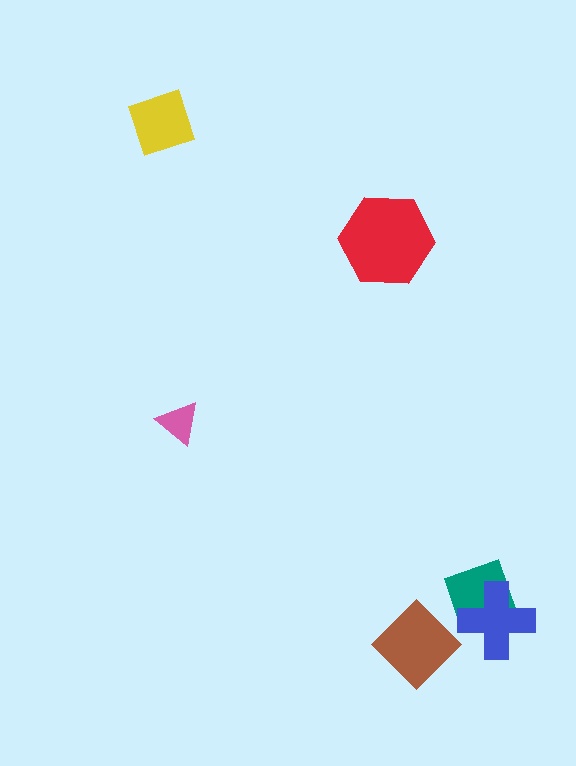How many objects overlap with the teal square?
1 object overlaps with the teal square.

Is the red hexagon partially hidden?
No, no other shape covers it.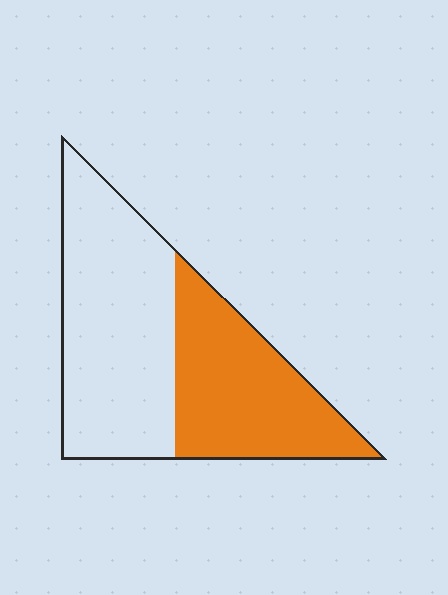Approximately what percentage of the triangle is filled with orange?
Approximately 40%.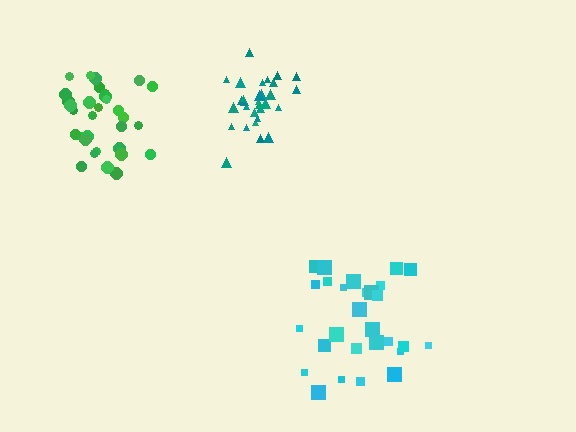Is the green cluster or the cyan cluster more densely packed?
Green.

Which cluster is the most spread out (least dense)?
Cyan.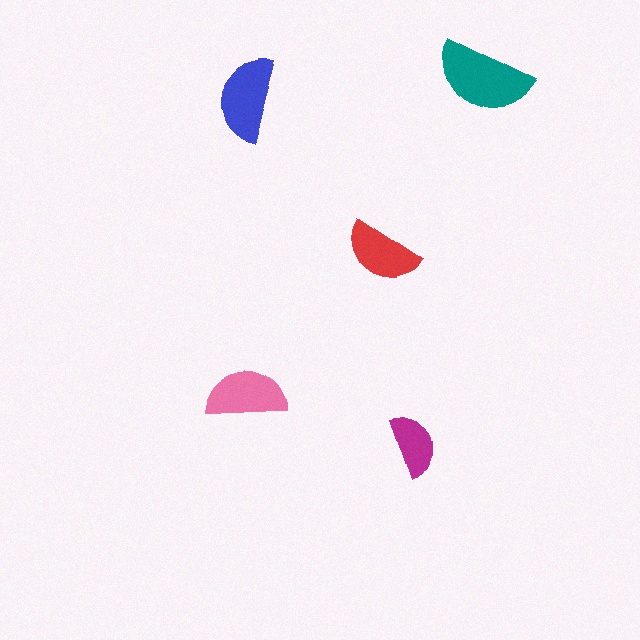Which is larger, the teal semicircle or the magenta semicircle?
The teal one.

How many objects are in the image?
There are 5 objects in the image.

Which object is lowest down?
The magenta semicircle is bottommost.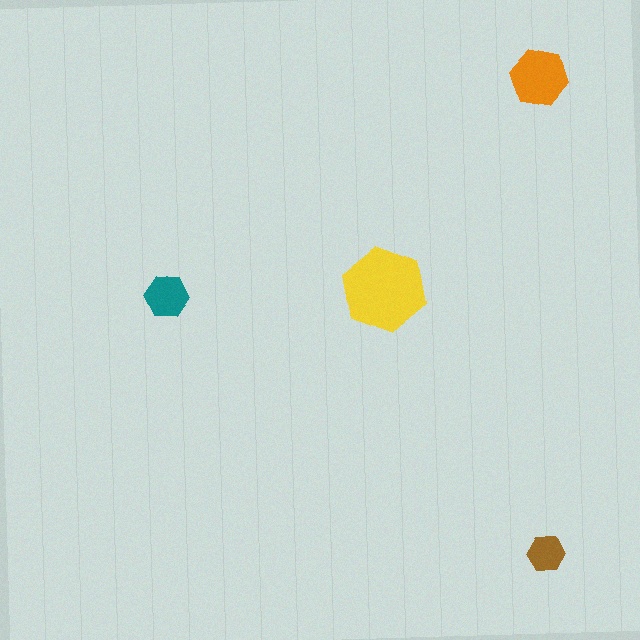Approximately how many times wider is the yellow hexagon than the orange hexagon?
About 1.5 times wider.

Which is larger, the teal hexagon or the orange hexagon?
The orange one.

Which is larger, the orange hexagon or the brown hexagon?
The orange one.